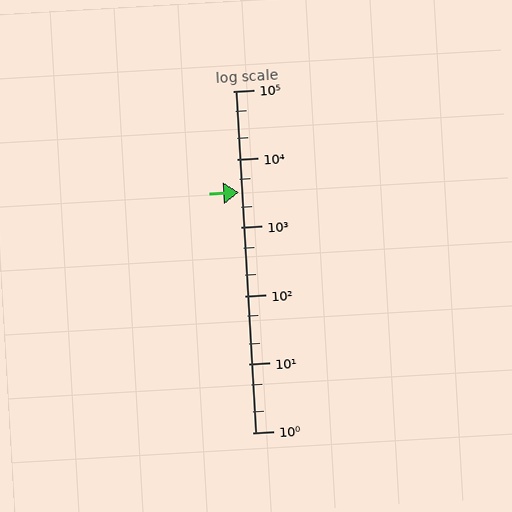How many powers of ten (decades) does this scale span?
The scale spans 5 decades, from 1 to 100000.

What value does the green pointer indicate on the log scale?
The pointer indicates approximately 3300.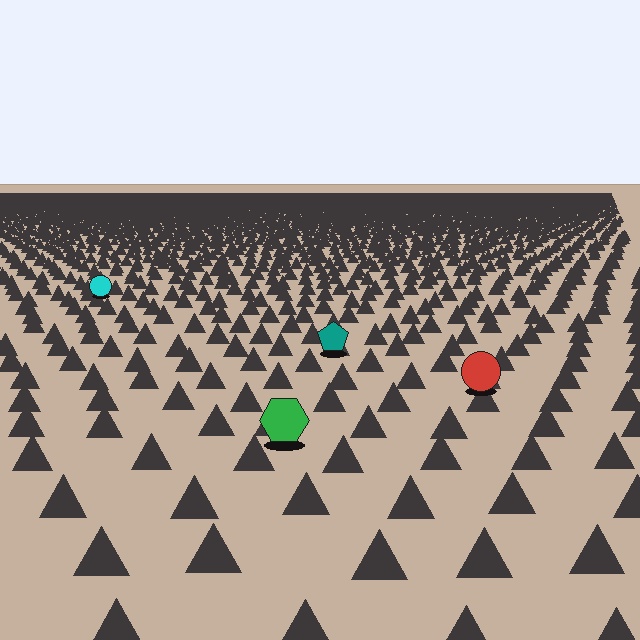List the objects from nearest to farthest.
From nearest to farthest: the green hexagon, the red circle, the teal pentagon, the cyan circle.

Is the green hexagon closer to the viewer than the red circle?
Yes. The green hexagon is closer — you can tell from the texture gradient: the ground texture is coarser near it.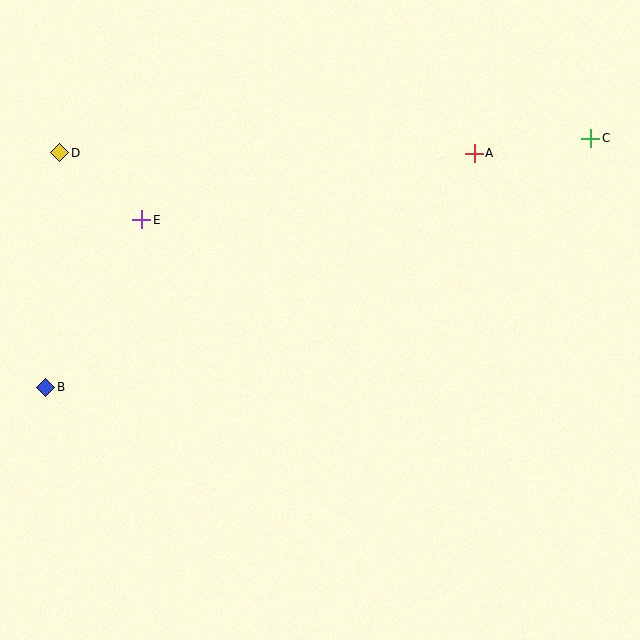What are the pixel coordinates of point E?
Point E is at (142, 220).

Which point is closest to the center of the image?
Point E at (142, 220) is closest to the center.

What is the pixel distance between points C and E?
The distance between C and E is 456 pixels.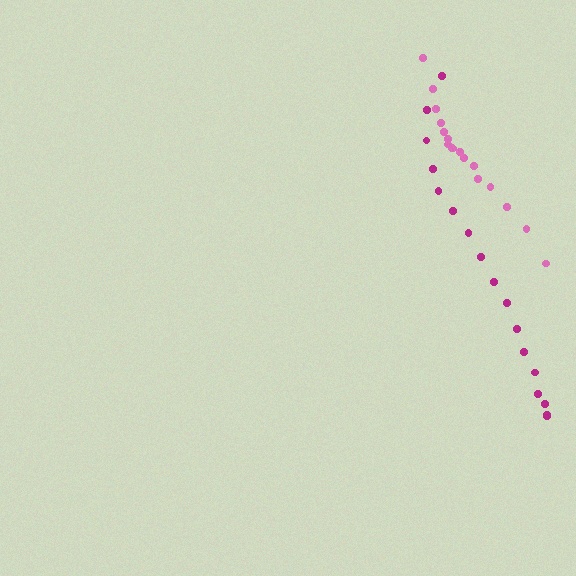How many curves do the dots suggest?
There are 2 distinct paths.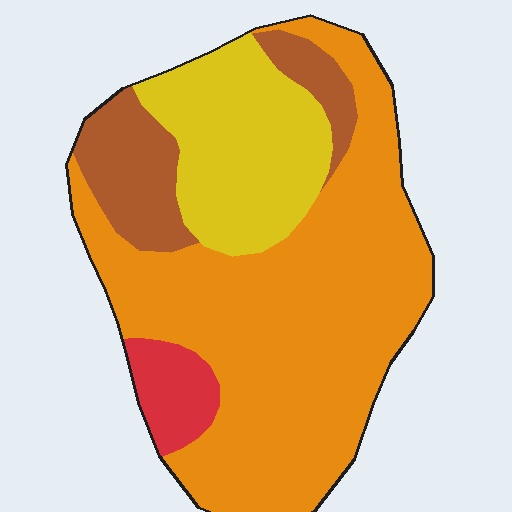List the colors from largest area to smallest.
From largest to smallest: orange, yellow, brown, red.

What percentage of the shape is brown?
Brown takes up less than a sixth of the shape.